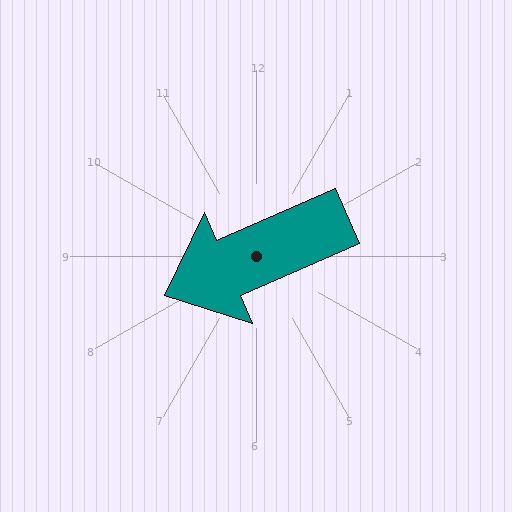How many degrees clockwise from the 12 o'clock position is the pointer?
Approximately 246 degrees.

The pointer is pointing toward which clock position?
Roughly 8 o'clock.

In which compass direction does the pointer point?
Southwest.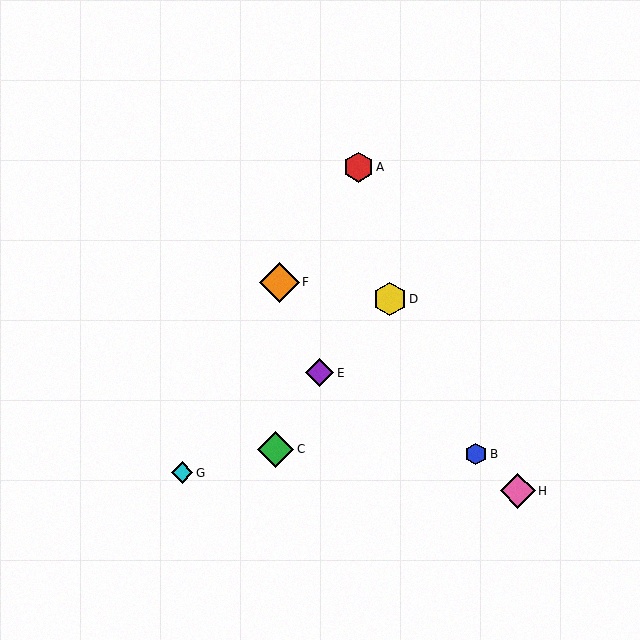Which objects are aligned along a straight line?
Objects B, F, H are aligned along a straight line.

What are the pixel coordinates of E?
Object E is at (319, 373).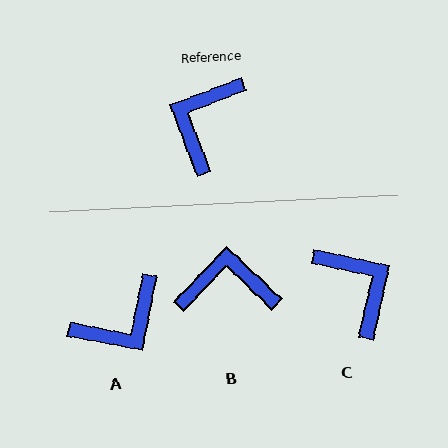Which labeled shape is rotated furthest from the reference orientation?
A, about 148 degrees away.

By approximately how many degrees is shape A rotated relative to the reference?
Approximately 148 degrees counter-clockwise.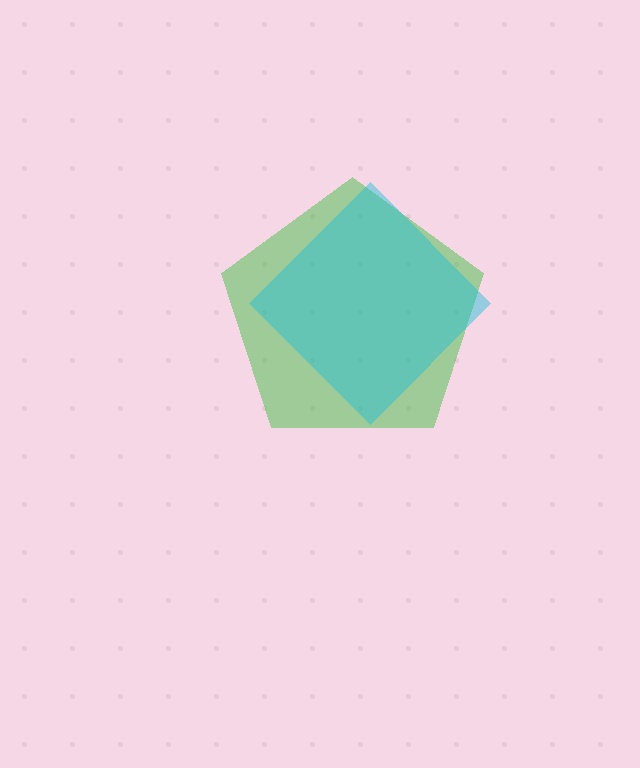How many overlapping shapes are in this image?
There are 2 overlapping shapes in the image.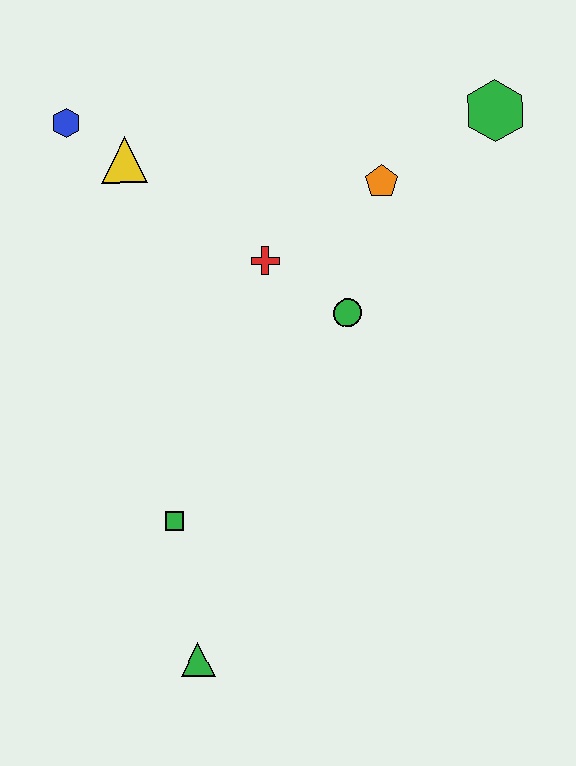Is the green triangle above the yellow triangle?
No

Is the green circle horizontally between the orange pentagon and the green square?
Yes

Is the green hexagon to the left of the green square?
No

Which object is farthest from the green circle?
The green triangle is farthest from the green circle.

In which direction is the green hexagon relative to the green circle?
The green hexagon is above the green circle.